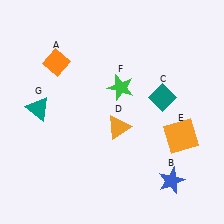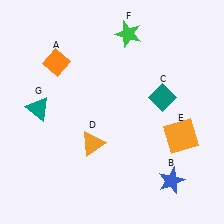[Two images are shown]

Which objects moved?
The objects that moved are: the orange triangle (D), the green star (F).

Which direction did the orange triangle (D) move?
The orange triangle (D) moved left.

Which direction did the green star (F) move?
The green star (F) moved up.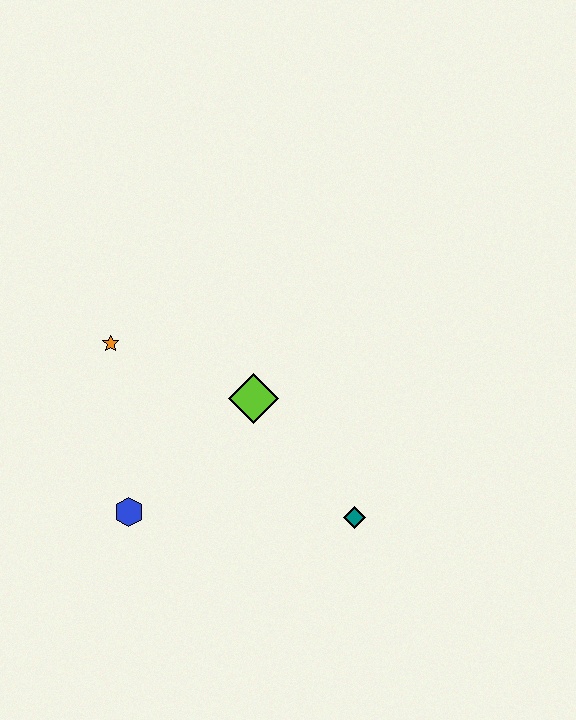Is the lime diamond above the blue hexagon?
Yes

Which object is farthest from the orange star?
The teal diamond is farthest from the orange star.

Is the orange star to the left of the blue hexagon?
Yes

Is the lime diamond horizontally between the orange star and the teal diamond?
Yes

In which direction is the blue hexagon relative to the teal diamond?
The blue hexagon is to the left of the teal diamond.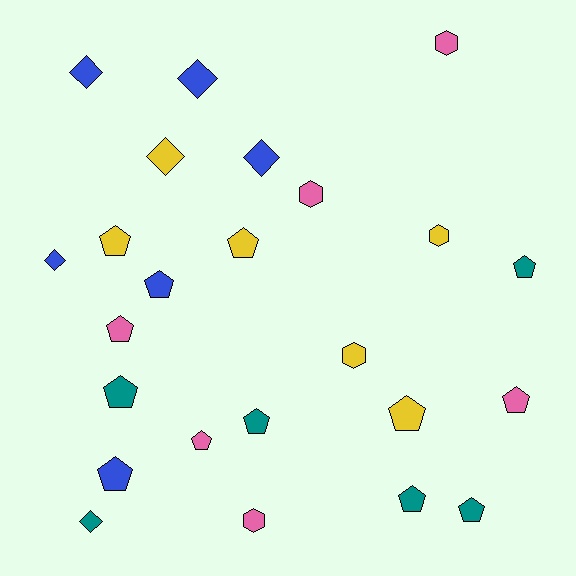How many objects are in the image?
There are 24 objects.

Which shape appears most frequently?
Pentagon, with 13 objects.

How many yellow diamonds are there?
There is 1 yellow diamond.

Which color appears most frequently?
Teal, with 6 objects.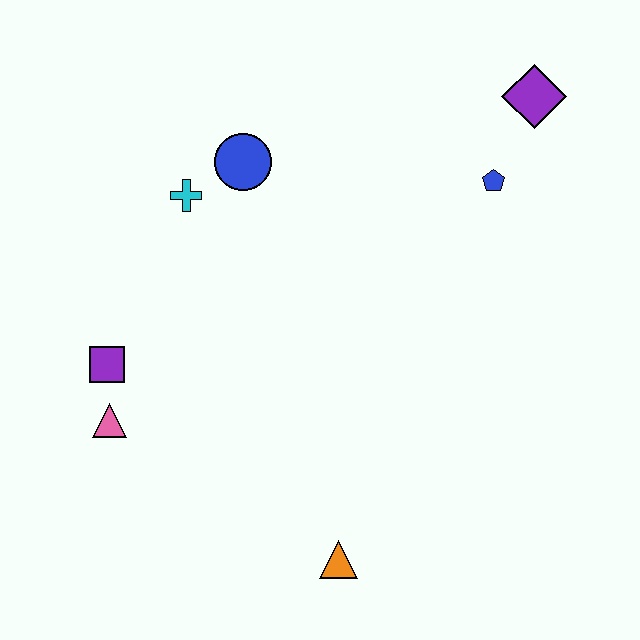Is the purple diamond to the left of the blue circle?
No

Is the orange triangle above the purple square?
No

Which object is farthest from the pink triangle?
The purple diamond is farthest from the pink triangle.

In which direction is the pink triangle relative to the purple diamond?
The pink triangle is to the left of the purple diamond.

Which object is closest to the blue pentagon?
The purple diamond is closest to the blue pentagon.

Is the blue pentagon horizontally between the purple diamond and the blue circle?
Yes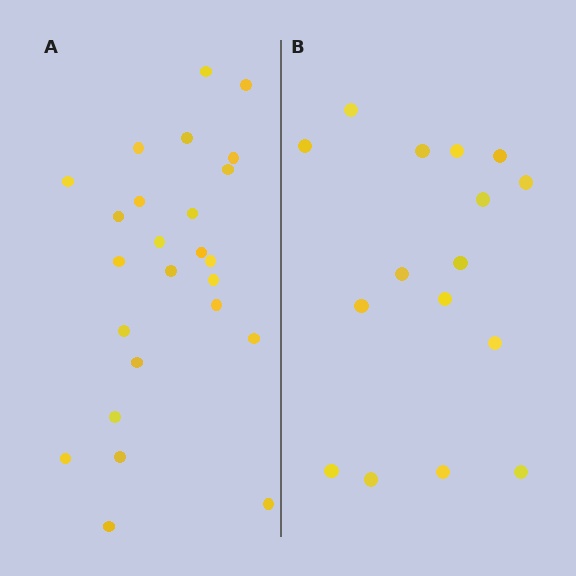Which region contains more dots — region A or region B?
Region A (the left region) has more dots.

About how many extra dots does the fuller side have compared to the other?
Region A has roughly 8 or so more dots than region B.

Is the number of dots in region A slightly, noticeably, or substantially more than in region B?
Region A has substantially more. The ratio is roughly 1.6 to 1.